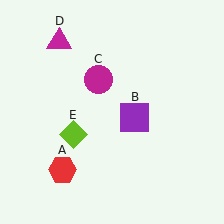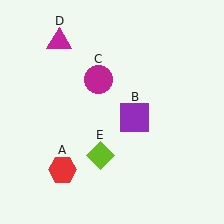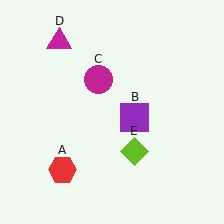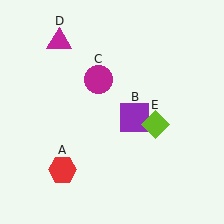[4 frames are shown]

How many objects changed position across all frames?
1 object changed position: lime diamond (object E).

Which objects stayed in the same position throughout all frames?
Red hexagon (object A) and purple square (object B) and magenta circle (object C) and magenta triangle (object D) remained stationary.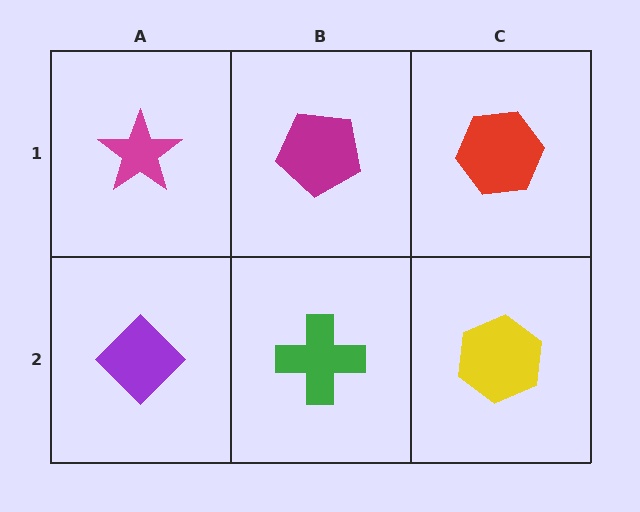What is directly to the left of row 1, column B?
A magenta star.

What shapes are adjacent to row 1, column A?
A purple diamond (row 2, column A), a magenta pentagon (row 1, column B).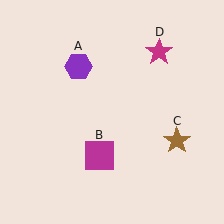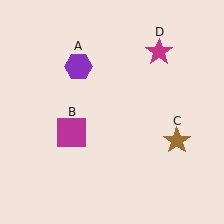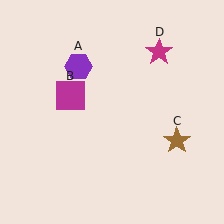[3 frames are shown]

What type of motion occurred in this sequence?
The magenta square (object B) rotated clockwise around the center of the scene.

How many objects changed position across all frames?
1 object changed position: magenta square (object B).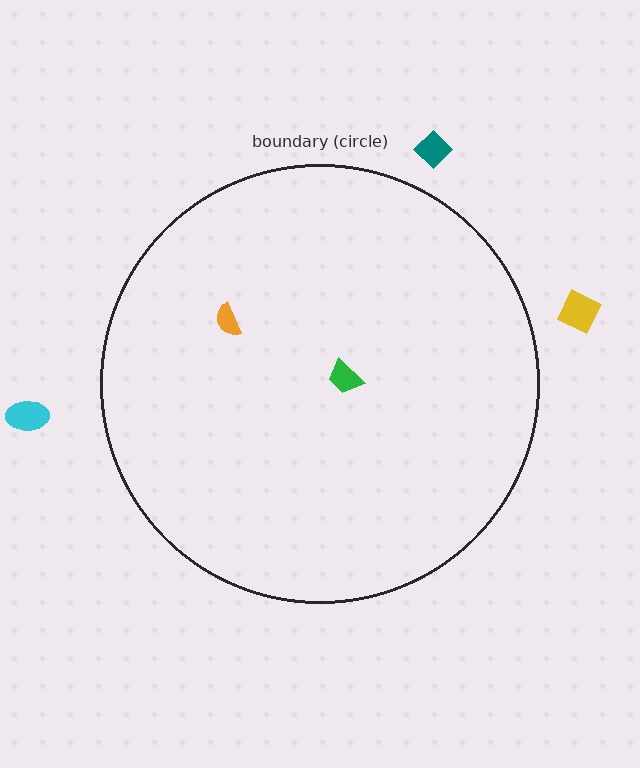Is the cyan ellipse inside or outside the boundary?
Outside.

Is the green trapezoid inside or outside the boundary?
Inside.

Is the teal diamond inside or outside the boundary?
Outside.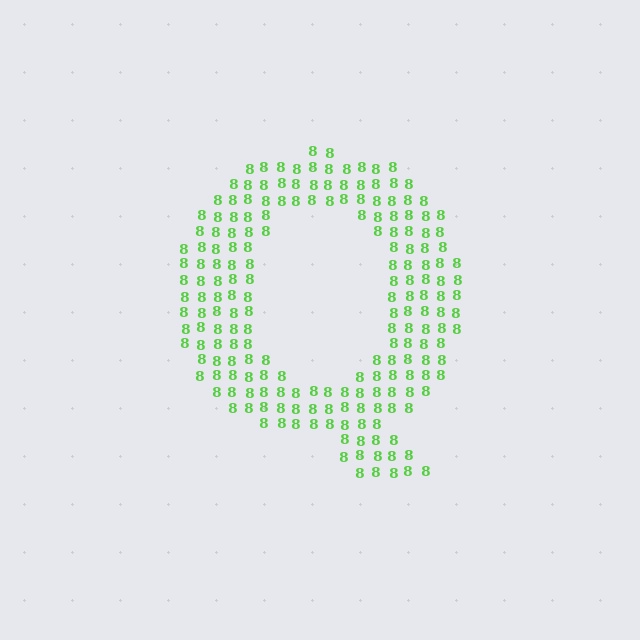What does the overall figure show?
The overall figure shows the letter Q.